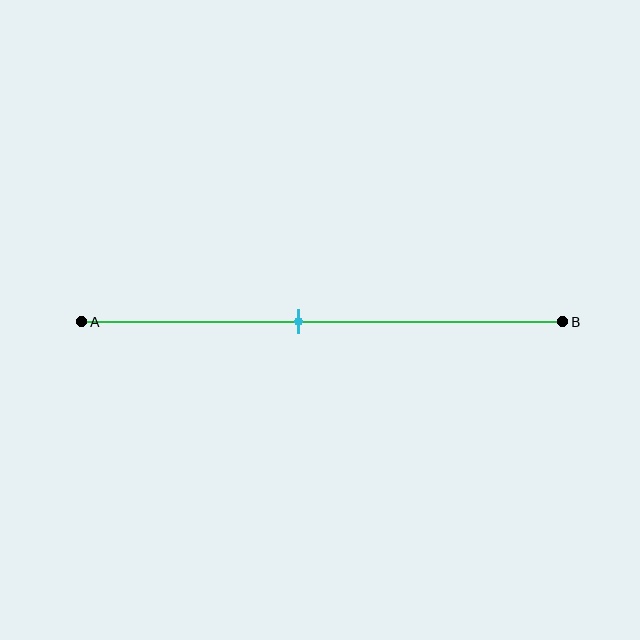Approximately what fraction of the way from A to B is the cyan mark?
The cyan mark is approximately 45% of the way from A to B.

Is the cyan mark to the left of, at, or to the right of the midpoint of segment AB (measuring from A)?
The cyan mark is to the left of the midpoint of segment AB.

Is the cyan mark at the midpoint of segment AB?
No, the mark is at about 45% from A, not at the 50% midpoint.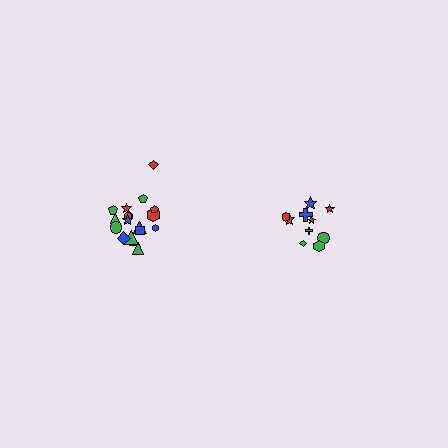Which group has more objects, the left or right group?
The left group.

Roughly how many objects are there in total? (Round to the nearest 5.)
Roughly 30 objects in total.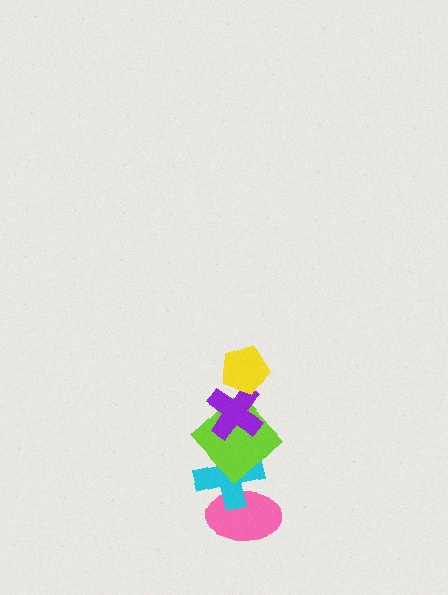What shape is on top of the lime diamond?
The purple cross is on top of the lime diamond.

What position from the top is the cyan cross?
The cyan cross is 4th from the top.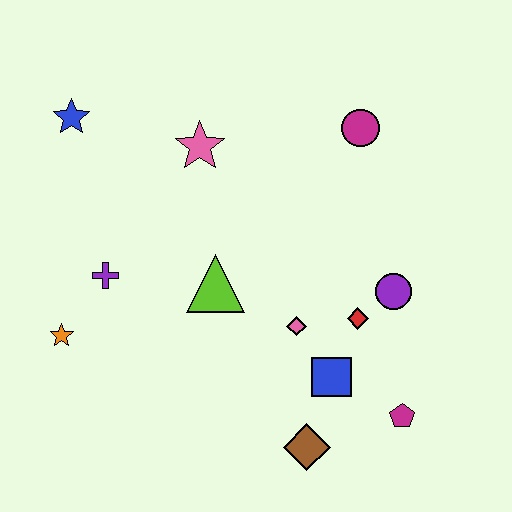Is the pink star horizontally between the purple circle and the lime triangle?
No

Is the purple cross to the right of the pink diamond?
No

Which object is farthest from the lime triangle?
The magenta pentagon is farthest from the lime triangle.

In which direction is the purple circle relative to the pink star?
The purple circle is to the right of the pink star.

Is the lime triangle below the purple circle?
No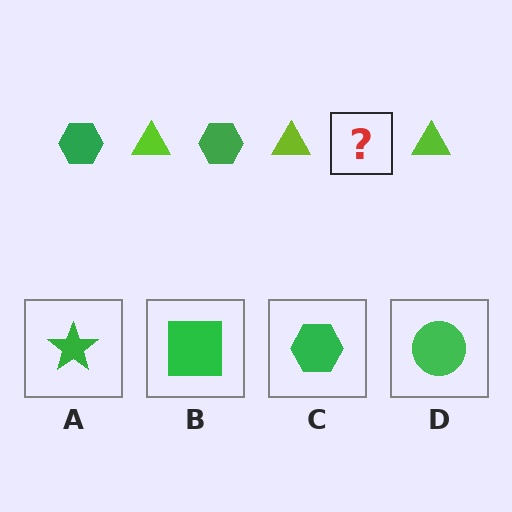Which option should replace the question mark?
Option C.